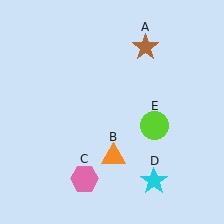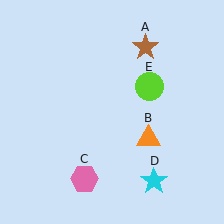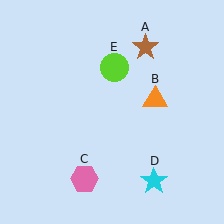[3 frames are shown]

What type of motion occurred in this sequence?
The orange triangle (object B), lime circle (object E) rotated counterclockwise around the center of the scene.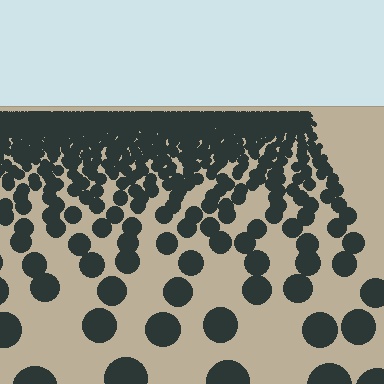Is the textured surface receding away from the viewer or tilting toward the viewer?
The surface is receding away from the viewer. Texture elements get smaller and denser toward the top.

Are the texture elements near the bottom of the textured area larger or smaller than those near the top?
Larger. Near the bottom, elements are closer to the viewer and appear at a bigger on-screen size.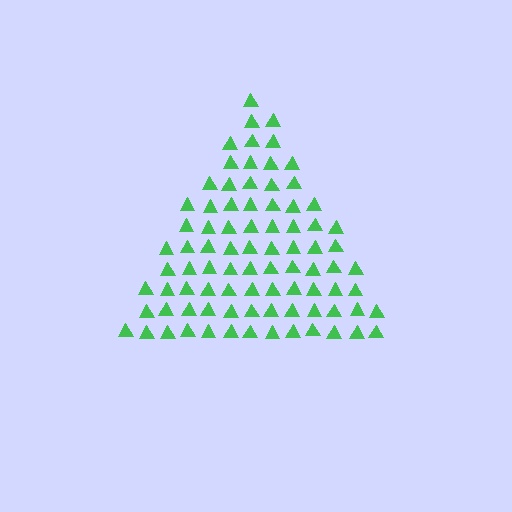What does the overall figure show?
The overall figure shows a triangle.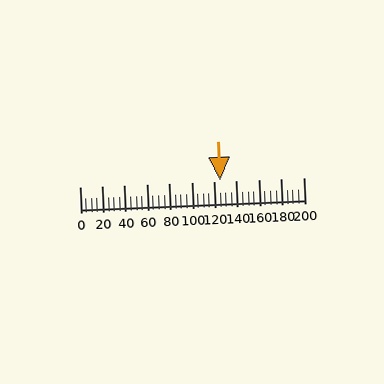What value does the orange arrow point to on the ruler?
The orange arrow points to approximately 125.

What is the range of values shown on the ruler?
The ruler shows values from 0 to 200.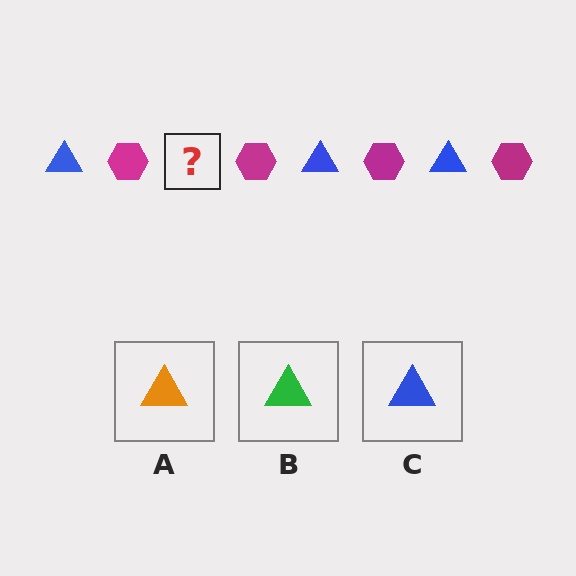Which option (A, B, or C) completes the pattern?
C.